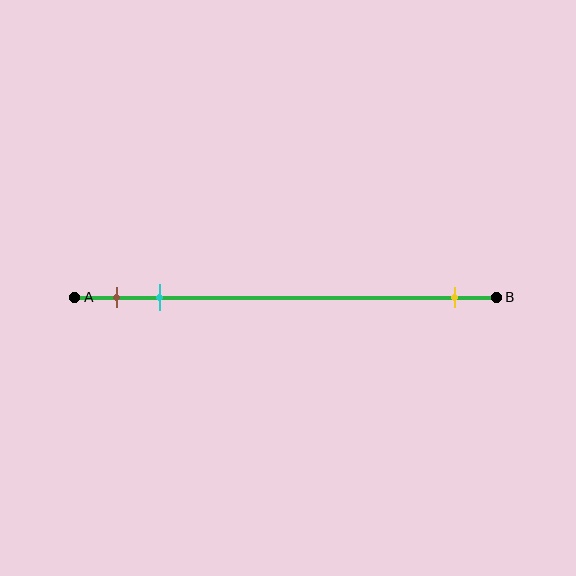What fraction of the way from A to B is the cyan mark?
The cyan mark is approximately 20% (0.2) of the way from A to B.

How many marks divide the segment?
There are 3 marks dividing the segment.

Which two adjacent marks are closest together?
The brown and cyan marks are the closest adjacent pair.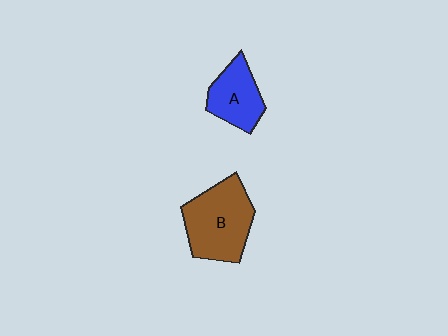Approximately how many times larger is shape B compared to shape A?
Approximately 1.6 times.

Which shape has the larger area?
Shape B (brown).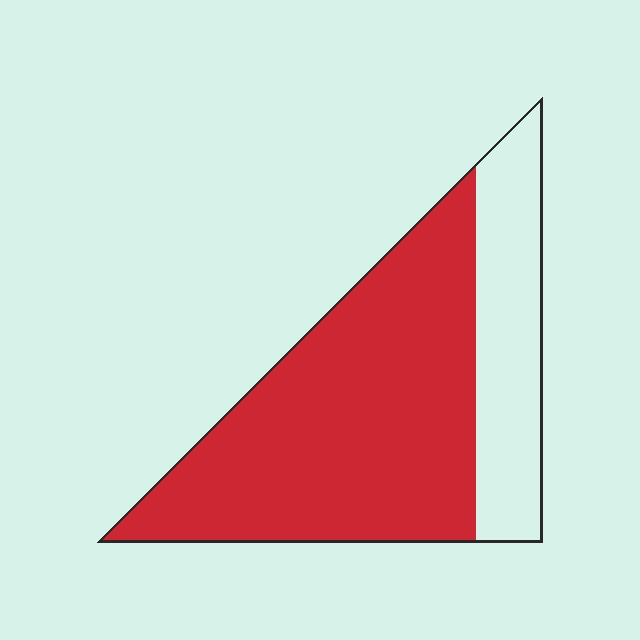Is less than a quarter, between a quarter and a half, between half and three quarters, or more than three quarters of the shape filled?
Between half and three quarters.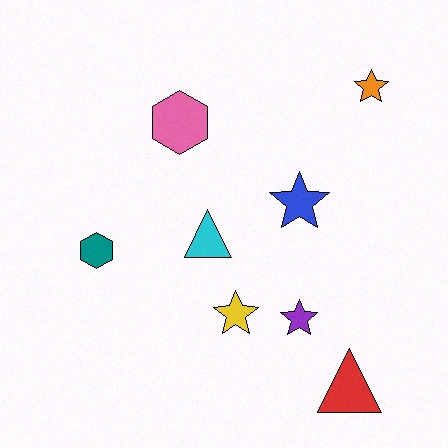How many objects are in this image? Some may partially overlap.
There are 8 objects.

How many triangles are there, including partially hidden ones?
There are 2 triangles.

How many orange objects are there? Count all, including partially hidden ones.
There is 1 orange object.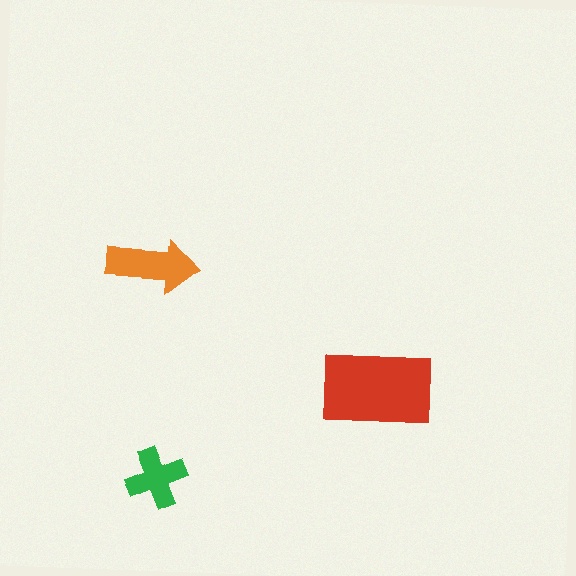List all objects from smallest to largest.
The green cross, the orange arrow, the red rectangle.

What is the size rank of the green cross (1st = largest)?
3rd.